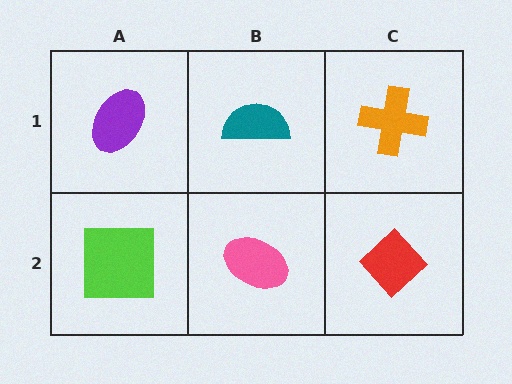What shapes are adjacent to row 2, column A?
A purple ellipse (row 1, column A), a pink ellipse (row 2, column B).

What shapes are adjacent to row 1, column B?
A pink ellipse (row 2, column B), a purple ellipse (row 1, column A), an orange cross (row 1, column C).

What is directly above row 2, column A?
A purple ellipse.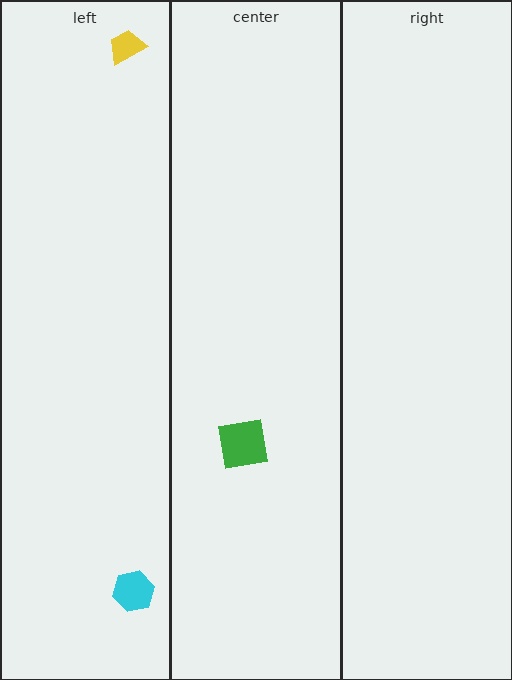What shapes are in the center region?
The green square.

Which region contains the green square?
The center region.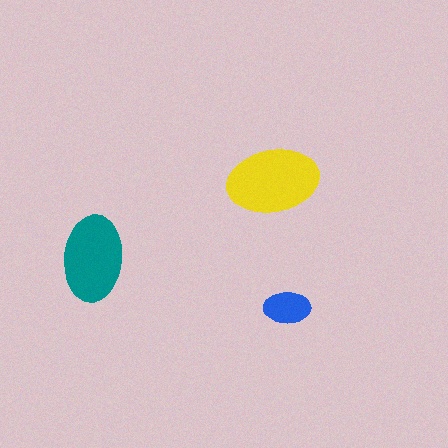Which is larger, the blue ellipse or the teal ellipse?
The teal one.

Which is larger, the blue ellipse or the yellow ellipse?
The yellow one.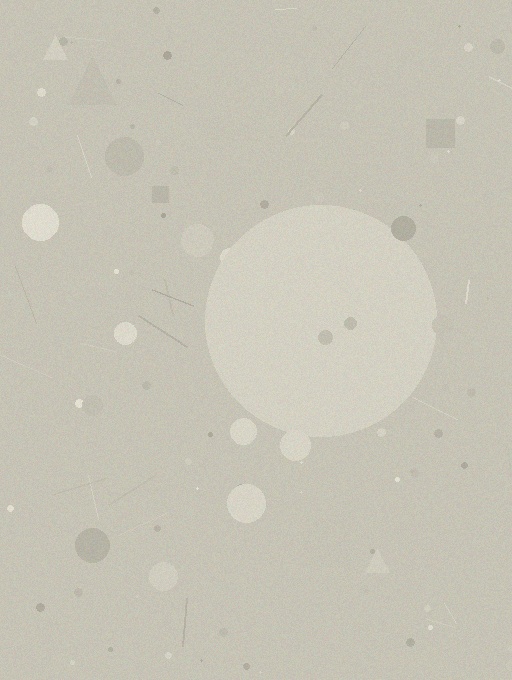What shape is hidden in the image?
A circle is hidden in the image.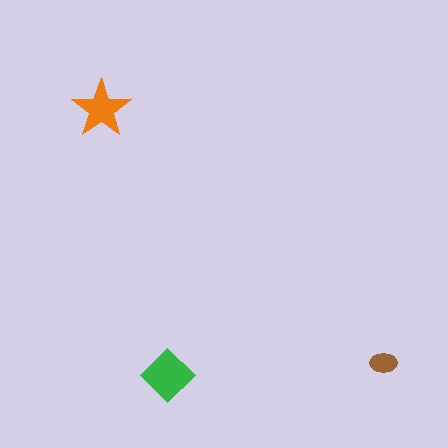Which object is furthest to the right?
The brown ellipse is rightmost.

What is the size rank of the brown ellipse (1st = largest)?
3rd.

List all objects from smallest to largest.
The brown ellipse, the orange star, the green diamond.